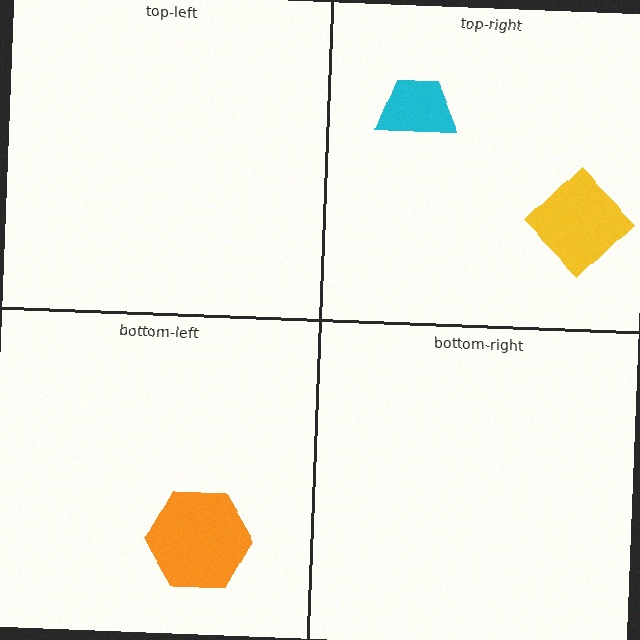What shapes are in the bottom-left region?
The orange hexagon.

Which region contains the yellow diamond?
The top-right region.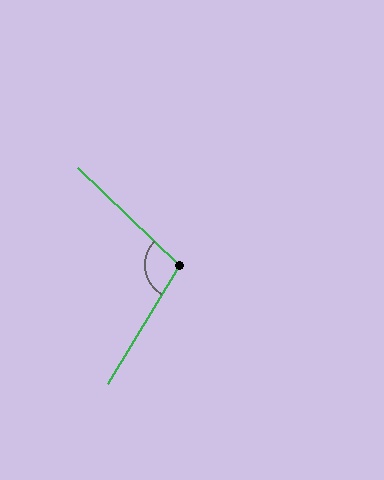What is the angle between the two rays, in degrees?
Approximately 103 degrees.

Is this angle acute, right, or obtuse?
It is obtuse.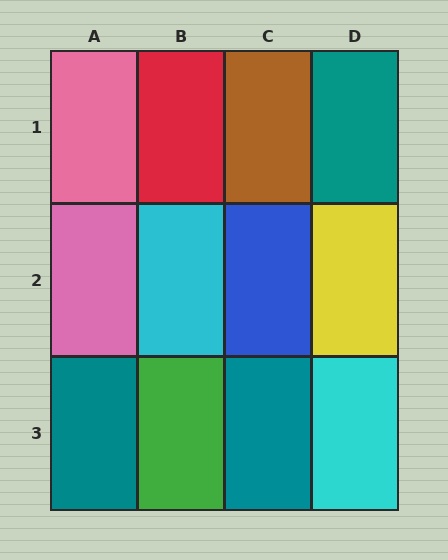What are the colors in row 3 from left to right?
Teal, green, teal, cyan.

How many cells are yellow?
1 cell is yellow.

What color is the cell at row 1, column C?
Brown.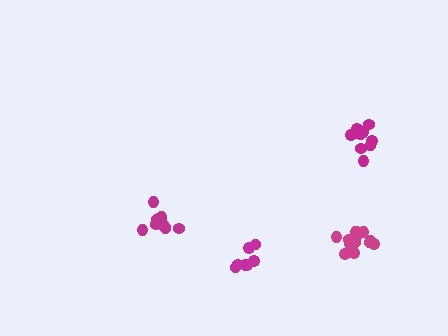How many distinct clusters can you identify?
There are 4 distinct clusters.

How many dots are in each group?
Group 1: 13 dots, Group 2: 7 dots, Group 3: 10 dots, Group 4: 11 dots (41 total).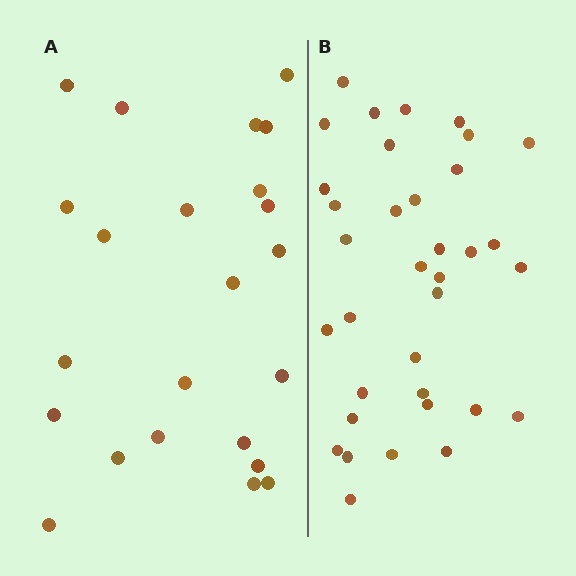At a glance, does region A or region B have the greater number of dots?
Region B (the right region) has more dots.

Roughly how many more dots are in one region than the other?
Region B has roughly 12 or so more dots than region A.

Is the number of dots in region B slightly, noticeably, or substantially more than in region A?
Region B has substantially more. The ratio is roughly 1.5 to 1.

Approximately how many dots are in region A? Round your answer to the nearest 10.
About 20 dots. (The exact count is 23, which rounds to 20.)